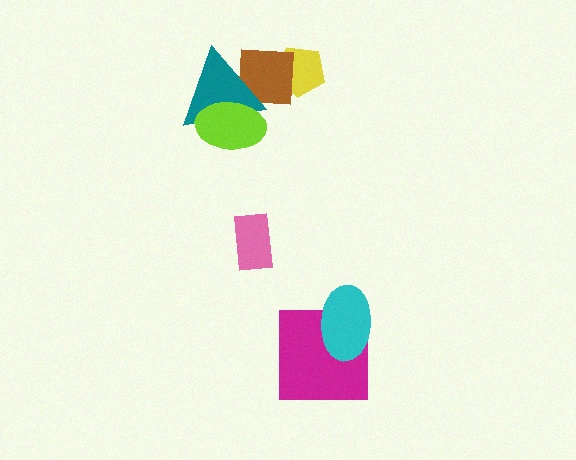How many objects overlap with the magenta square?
1 object overlaps with the magenta square.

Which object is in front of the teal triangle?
The lime ellipse is in front of the teal triangle.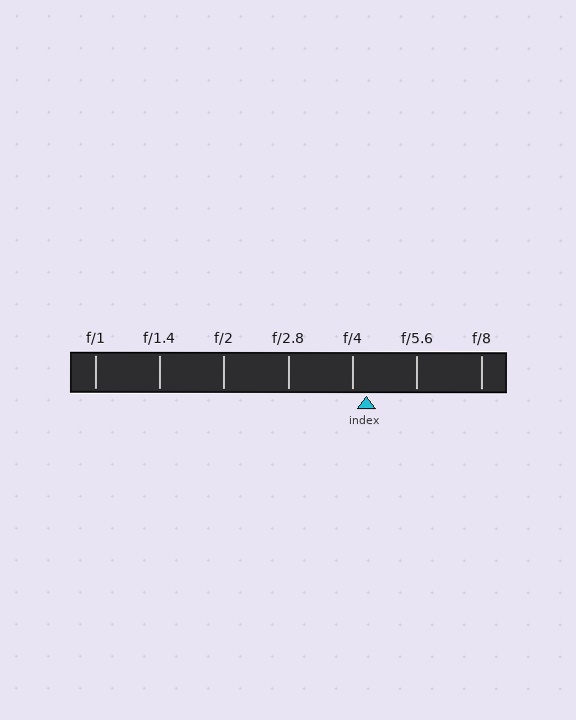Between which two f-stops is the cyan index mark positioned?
The index mark is between f/4 and f/5.6.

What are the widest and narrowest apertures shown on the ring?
The widest aperture shown is f/1 and the narrowest is f/8.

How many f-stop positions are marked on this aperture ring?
There are 7 f-stop positions marked.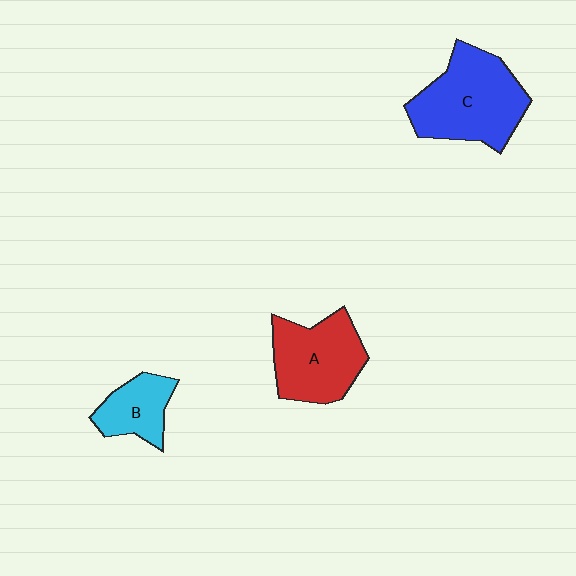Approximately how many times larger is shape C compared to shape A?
Approximately 1.2 times.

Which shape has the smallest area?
Shape B (cyan).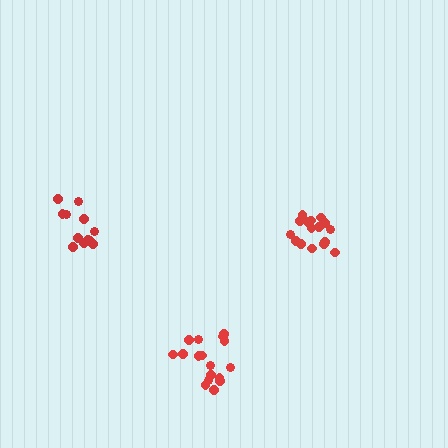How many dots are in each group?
Group 1: 17 dots, Group 2: 12 dots, Group 3: 16 dots (45 total).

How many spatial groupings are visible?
There are 3 spatial groupings.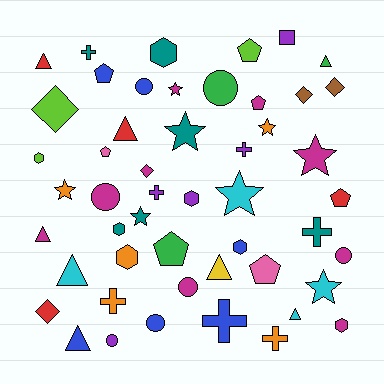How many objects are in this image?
There are 50 objects.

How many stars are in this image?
There are 8 stars.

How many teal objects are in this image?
There are 6 teal objects.